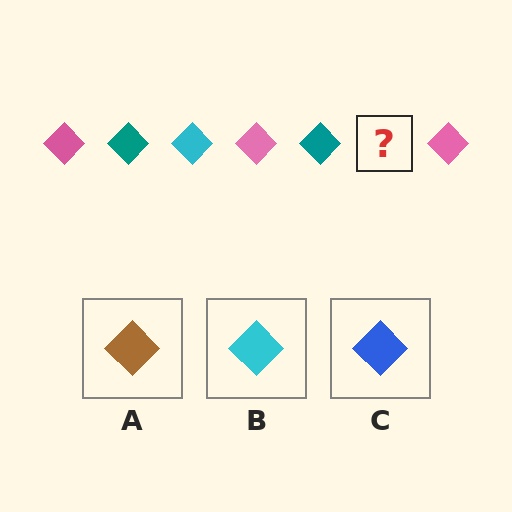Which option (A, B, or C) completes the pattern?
B.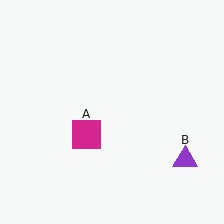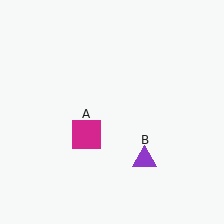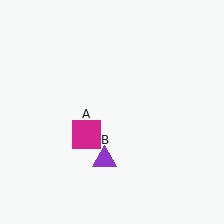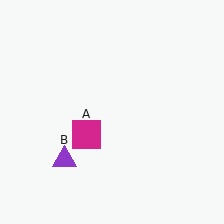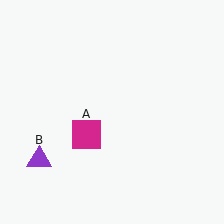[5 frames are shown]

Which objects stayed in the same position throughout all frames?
Magenta square (object A) remained stationary.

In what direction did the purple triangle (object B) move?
The purple triangle (object B) moved left.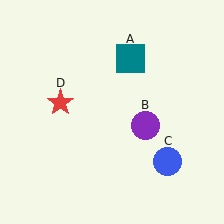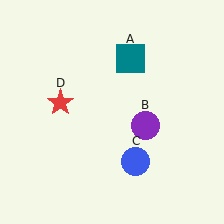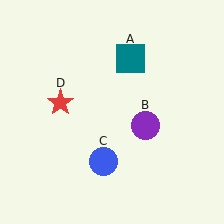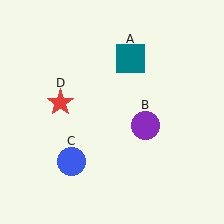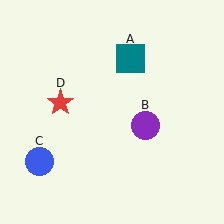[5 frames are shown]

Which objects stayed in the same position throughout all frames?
Teal square (object A) and purple circle (object B) and red star (object D) remained stationary.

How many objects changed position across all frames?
1 object changed position: blue circle (object C).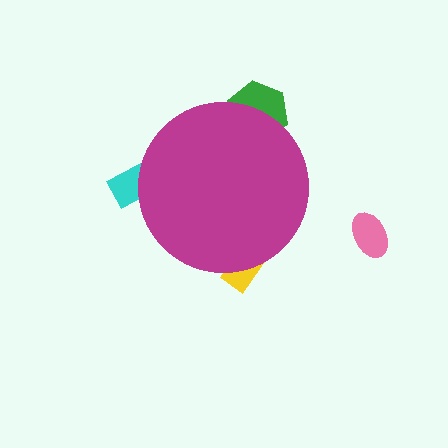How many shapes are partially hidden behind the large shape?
3 shapes are partially hidden.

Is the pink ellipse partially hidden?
No, the pink ellipse is fully visible.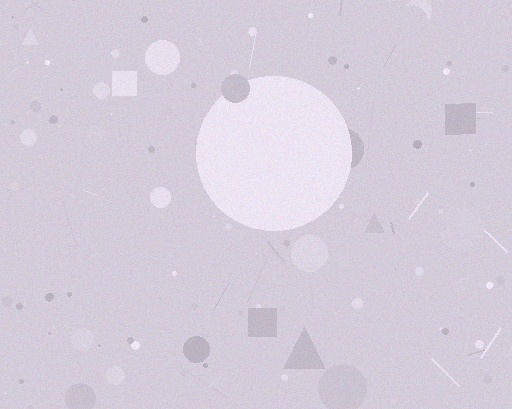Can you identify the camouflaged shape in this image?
The camouflaged shape is a circle.